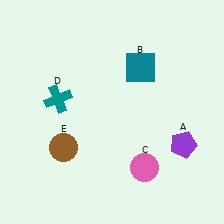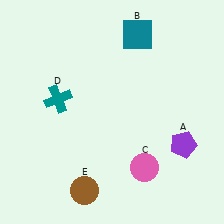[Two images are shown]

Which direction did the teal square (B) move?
The teal square (B) moved up.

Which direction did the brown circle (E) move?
The brown circle (E) moved down.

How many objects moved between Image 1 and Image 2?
2 objects moved between the two images.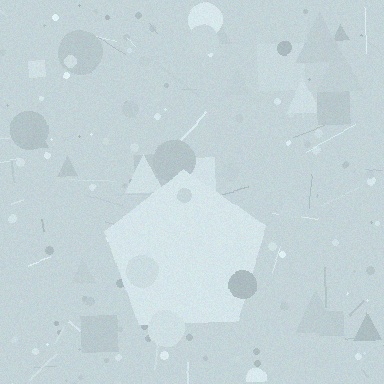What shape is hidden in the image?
A pentagon is hidden in the image.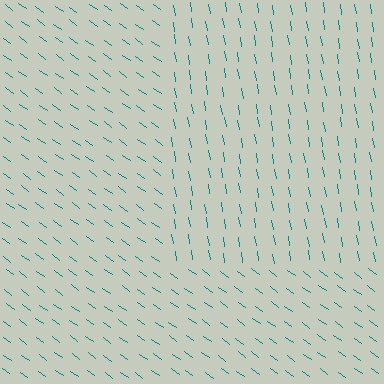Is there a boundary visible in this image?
Yes, there is a texture boundary formed by a change in line orientation.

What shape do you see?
I see a rectangle.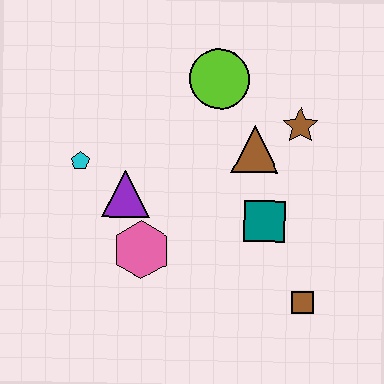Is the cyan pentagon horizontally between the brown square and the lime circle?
No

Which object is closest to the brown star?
The brown triangle is closest to the brown star.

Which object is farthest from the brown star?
The cyan pentagon is farthest from the brown star.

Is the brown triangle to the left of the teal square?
Yes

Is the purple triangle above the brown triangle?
No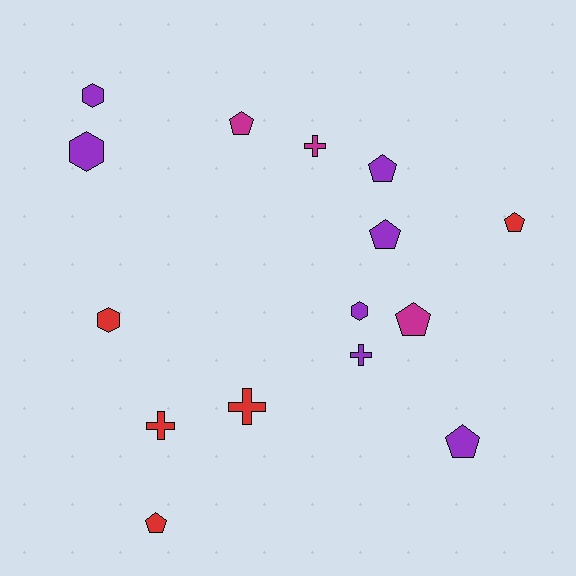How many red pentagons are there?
There are 2 red pentagons.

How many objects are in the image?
There are 15 objects.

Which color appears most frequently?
Purple, with 7 objects.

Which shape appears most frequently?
Pentagon, with 7 objects.